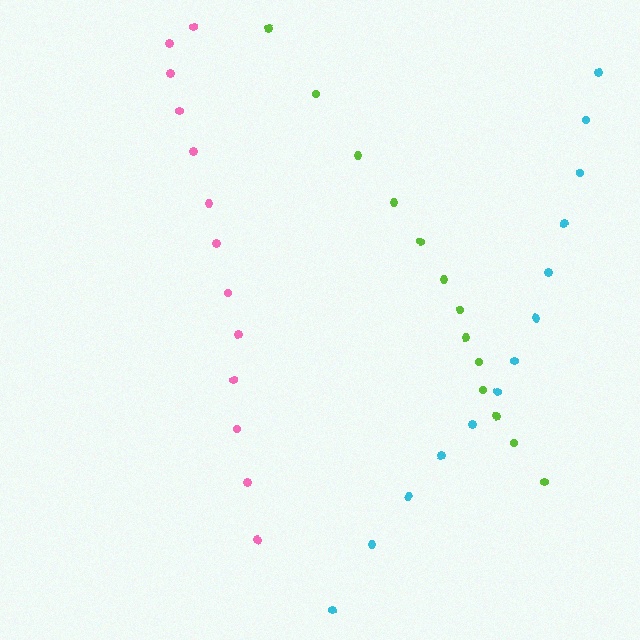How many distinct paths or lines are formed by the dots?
There are 3 distinct paths.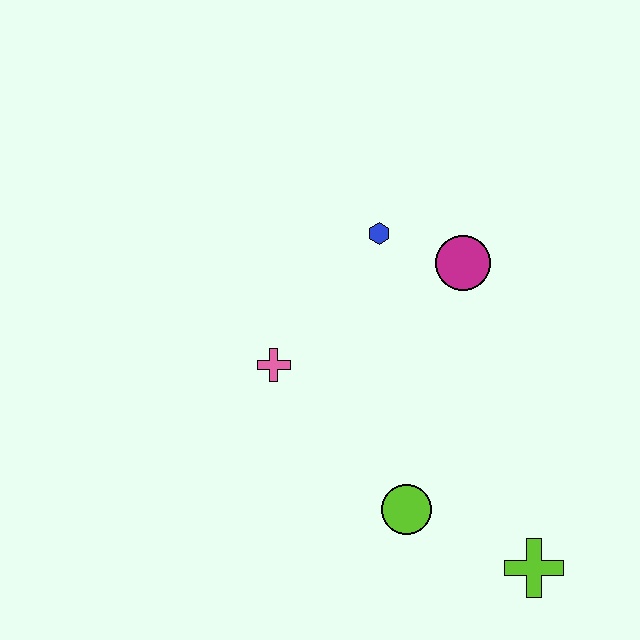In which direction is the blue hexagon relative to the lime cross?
The blue hexagon is above the lime cross.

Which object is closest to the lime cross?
The lime circle is closest to the lime cross.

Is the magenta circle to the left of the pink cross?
No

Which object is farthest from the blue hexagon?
The lime cross is farthest from the blue hexagon.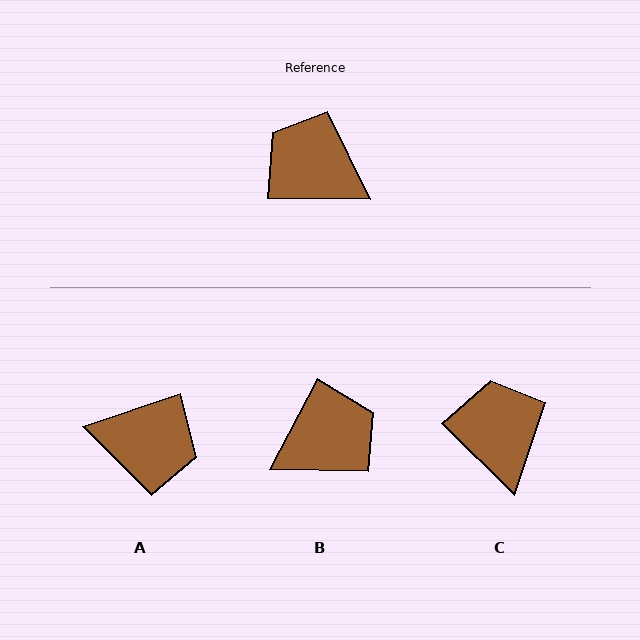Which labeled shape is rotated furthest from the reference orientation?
A, about 161 degrees away.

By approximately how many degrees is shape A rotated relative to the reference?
Approximately 161 degrees clockwise.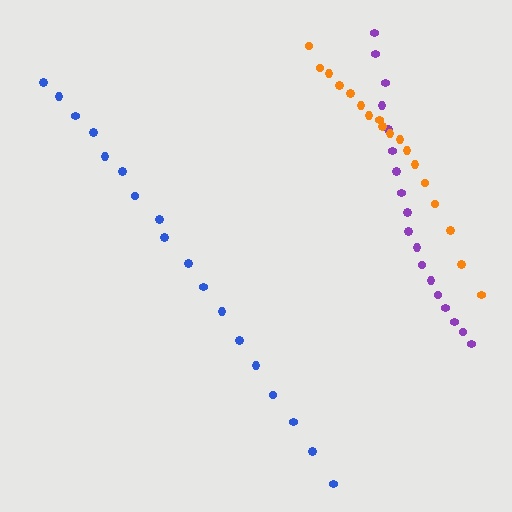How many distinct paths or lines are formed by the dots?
There are 3 distinct paths.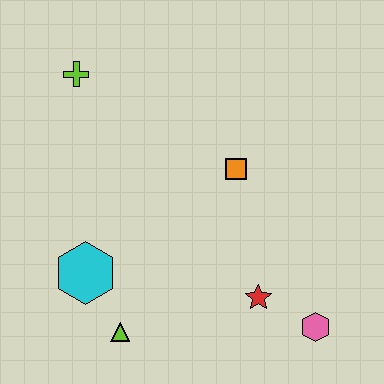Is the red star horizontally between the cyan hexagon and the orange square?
No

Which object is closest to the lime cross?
The orange square is closest to the lime cross.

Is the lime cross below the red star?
No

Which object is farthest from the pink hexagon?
The lime cross is farthest from the pink hexagon.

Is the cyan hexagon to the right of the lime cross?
Yes